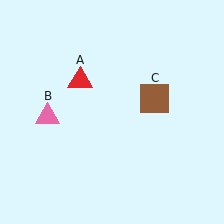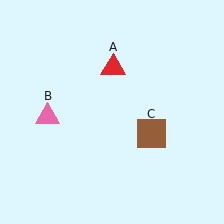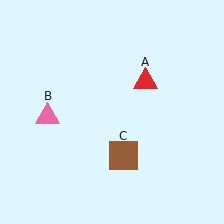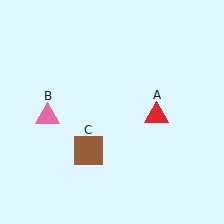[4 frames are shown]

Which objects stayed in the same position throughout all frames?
Pink triangle (object B) remained stationary.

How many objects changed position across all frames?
2 objects changed position: red triangle (object A), brown square (object C).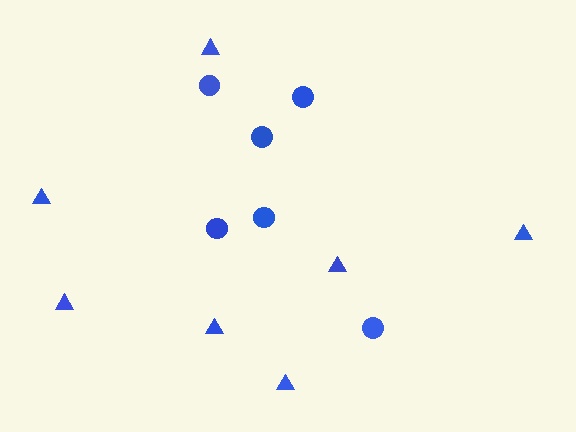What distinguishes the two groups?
There are 2 groups: one group of circles (6) and one group of triangles (7).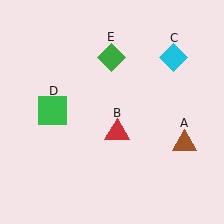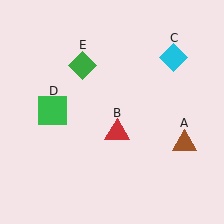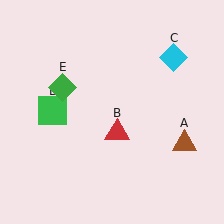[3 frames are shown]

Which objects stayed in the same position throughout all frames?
Brown triangle (object A) and red triangle (object B) and cyan diamond (object C) and green square (object D) remained stationary.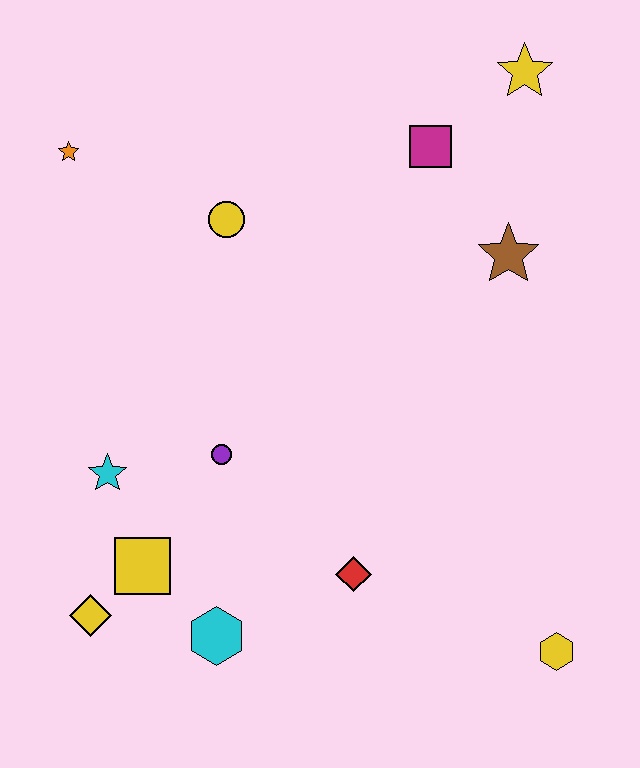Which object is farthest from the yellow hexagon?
The orange star is farthest from the yellow hexagon.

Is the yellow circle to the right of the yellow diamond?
Yes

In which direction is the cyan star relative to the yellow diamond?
The cyan star is above the yellow diamond.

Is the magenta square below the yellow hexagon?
No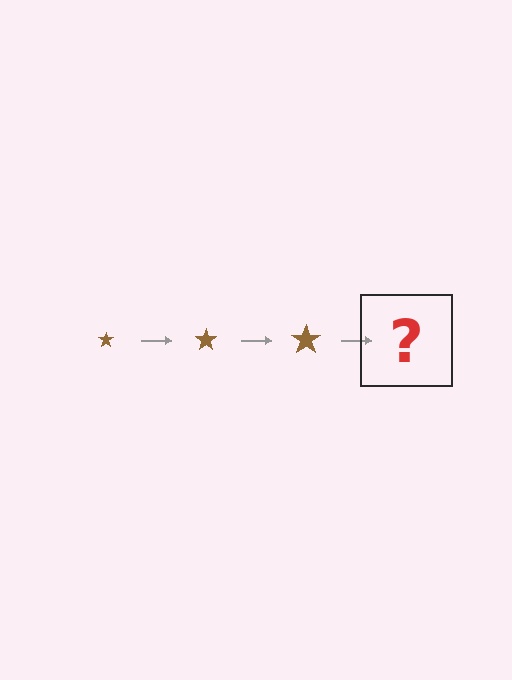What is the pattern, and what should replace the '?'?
The pattern is that the star gets progressively larger each step. The '?' should be a brown star, larger than the previous one.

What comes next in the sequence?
The next element should be a brown star, larger than the previous one.